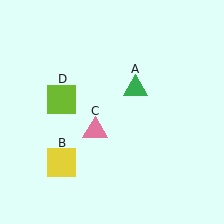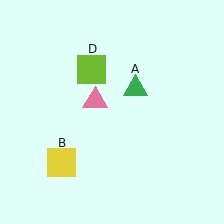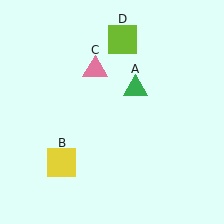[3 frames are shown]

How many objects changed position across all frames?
2 objects changed position: pink triangle (object C), lime square (object D).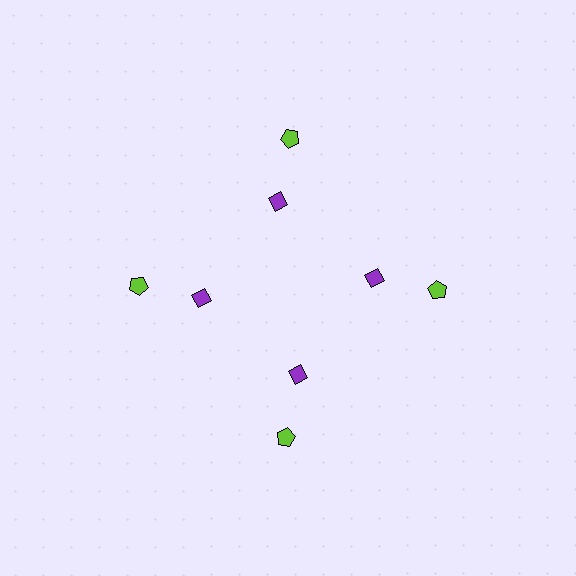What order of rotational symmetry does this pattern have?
This pattern has 4-fold rotational symmetry.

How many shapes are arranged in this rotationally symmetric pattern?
There are 8 shapes, arranged in 4 groups of 2.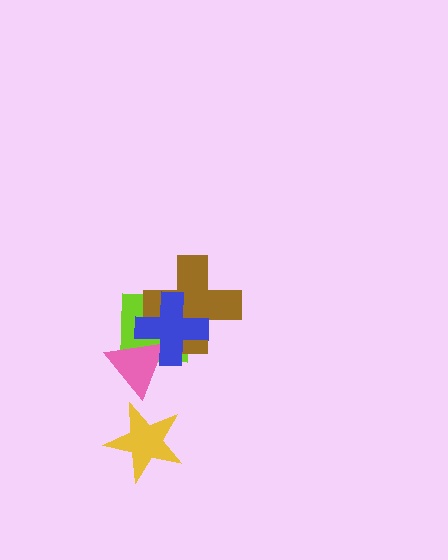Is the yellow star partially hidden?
No, no other shape covers it.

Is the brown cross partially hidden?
Yes, it is partially covered by another shape.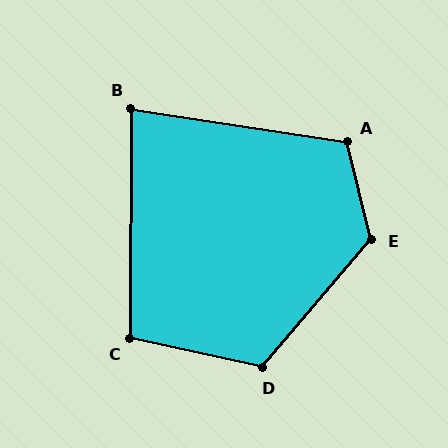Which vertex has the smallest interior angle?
B, at approximately 82 degrees.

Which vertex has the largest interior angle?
E, at approximately 126 degrees.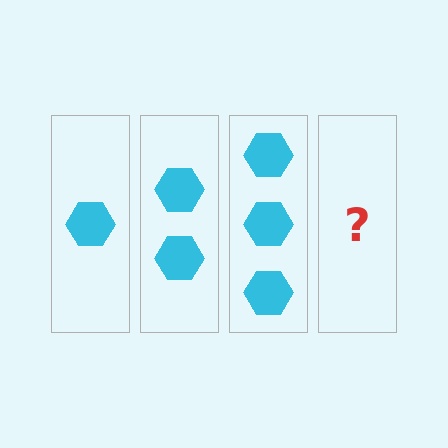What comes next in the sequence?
The next element should be 4 hexagons.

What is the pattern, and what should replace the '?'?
The pattern is that each step adds one more hexagon. The '?' should be 4 hexagons.